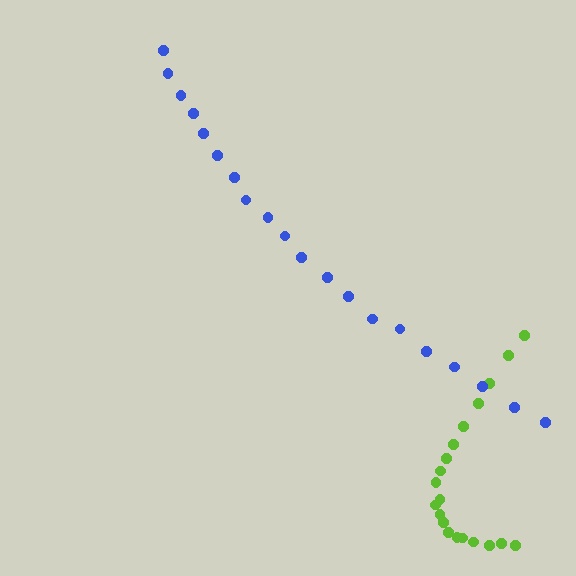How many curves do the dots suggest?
There are 2 distinct paths.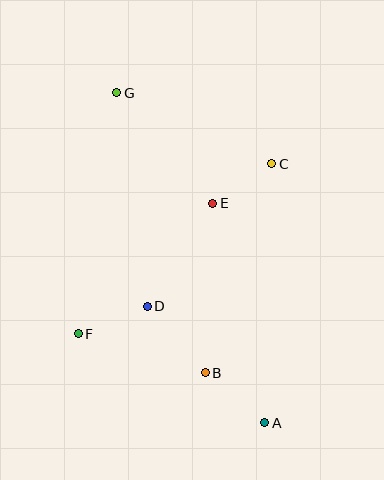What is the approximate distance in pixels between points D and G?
The distance between D and G is approximately 215 pixels.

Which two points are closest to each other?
Points C and E are closest to each other.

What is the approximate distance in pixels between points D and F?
The distance between D and F is approximately 74 pixels.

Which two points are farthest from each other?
Points A and G are farthest from each other.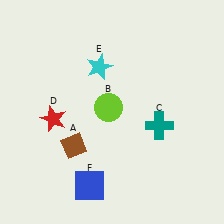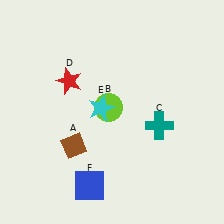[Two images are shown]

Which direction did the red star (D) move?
The red star (D) moved up.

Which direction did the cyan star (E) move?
The cyan star (E) moved down.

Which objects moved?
The objects that moved are: the red star (D), the cyan star (E).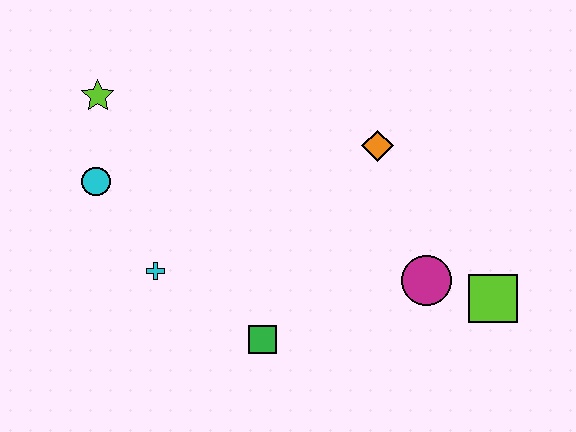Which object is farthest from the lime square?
The lime star is farthest from the lime square.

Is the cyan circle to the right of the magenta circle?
No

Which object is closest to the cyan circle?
The lime star is closest to the cyan circle.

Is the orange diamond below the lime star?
Yes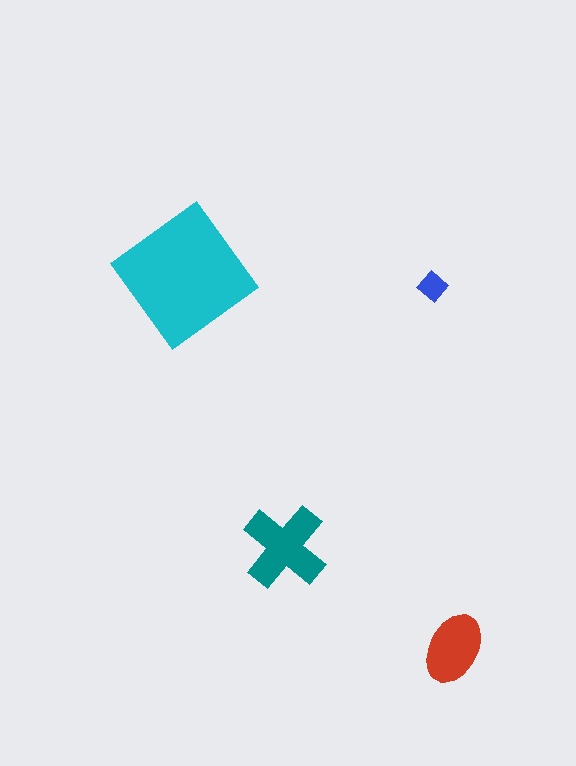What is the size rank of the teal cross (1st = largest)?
2nd.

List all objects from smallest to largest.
The blue diamond, the red ellipse, the teal cross, the cyan diamond.